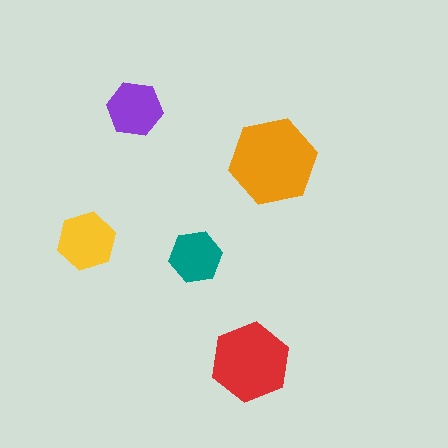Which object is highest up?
The purple hexagon is topmost.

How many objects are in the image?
There are 5 objects in the image.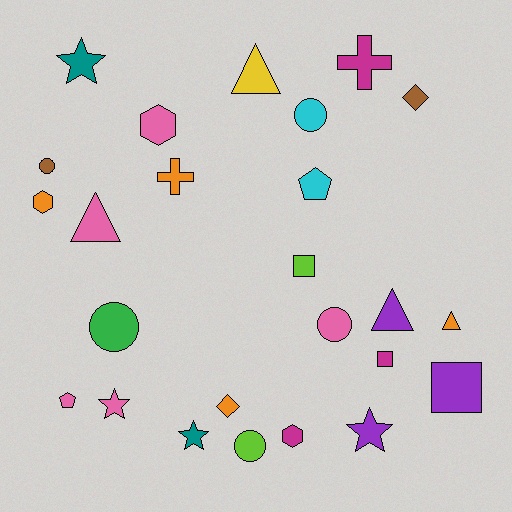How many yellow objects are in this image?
There is 1 yellow object.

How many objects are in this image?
There are 25 objects.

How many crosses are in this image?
There are 2 crosses.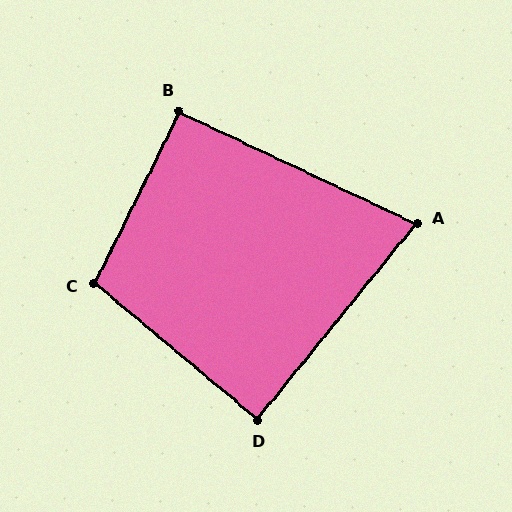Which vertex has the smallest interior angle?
A, at approximately 76 degrees.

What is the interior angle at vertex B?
Approximately 91 degrees (approximately right).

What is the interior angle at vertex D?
Approximately 89 degrees (approximately right).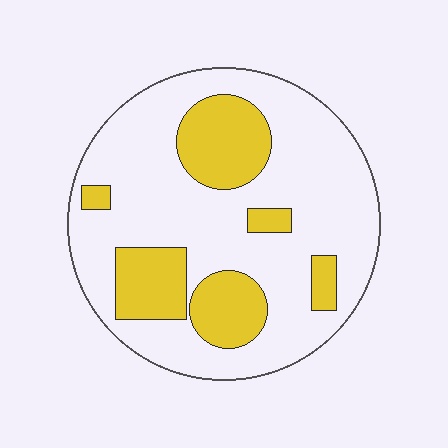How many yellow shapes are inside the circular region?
6.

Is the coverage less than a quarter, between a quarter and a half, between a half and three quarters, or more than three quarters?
Between a quarter and a half.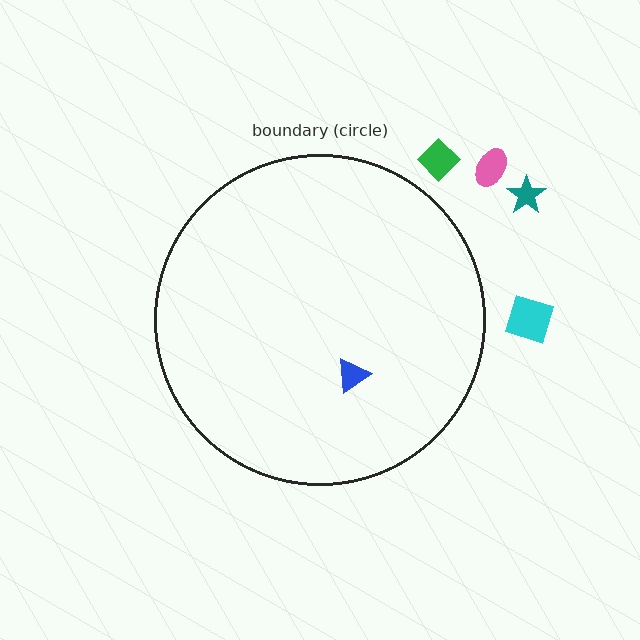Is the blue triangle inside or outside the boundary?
Inside.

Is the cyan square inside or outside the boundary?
Outside.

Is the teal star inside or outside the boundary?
Outside.